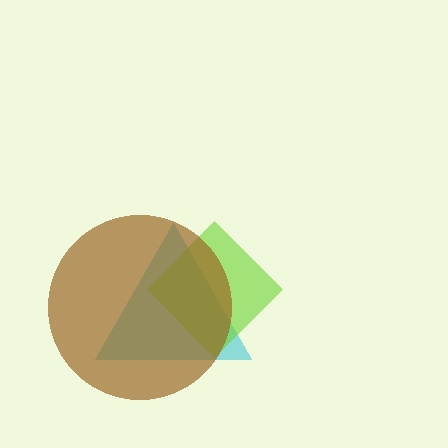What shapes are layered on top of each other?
The layered shapes are: a cyan triangle, a lime diamond, a brown circle.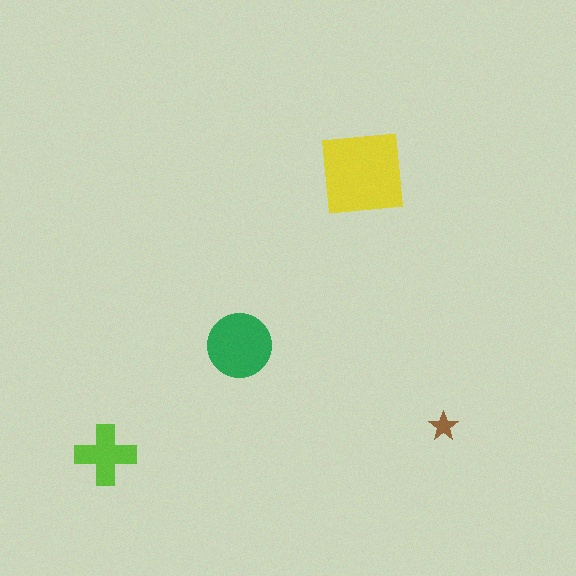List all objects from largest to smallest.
The yellow square, the green circle, the lime cross, the brown star.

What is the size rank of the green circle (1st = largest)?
2nd.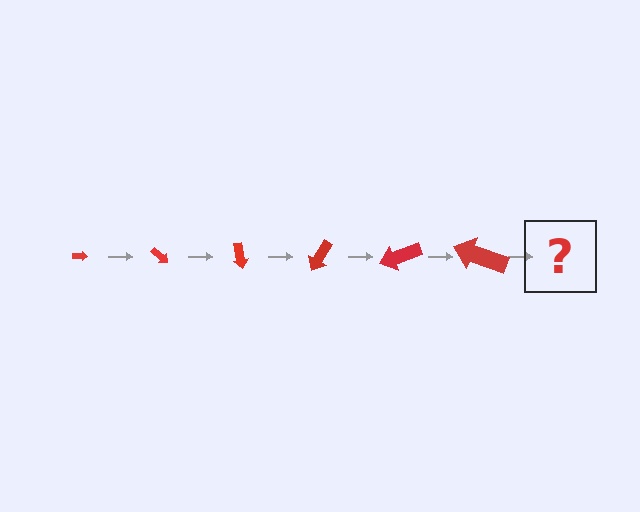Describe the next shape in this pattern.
It should be an arrow, larger than the previous one and rotated 240 degrees from the start.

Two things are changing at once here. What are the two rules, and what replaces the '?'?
The two rules are that the arrow grows larger each step and it rotates 40 degrees each step. The '?' should be an arrow, larger than the previous one and rotated 240 degrees from the start.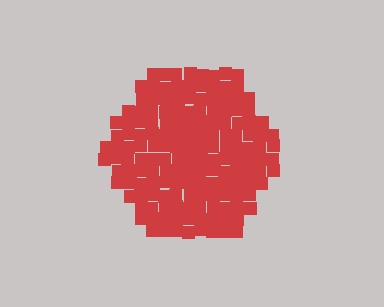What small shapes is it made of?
It is made of small squares.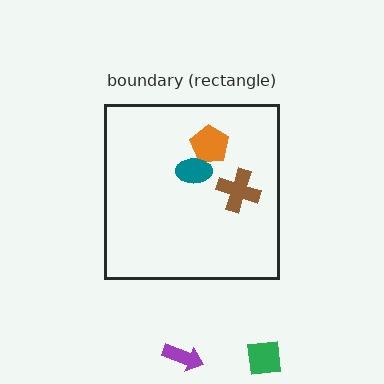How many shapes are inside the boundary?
3 inside, 2 outside.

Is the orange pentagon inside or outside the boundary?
Inside.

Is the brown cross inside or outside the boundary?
Inside.